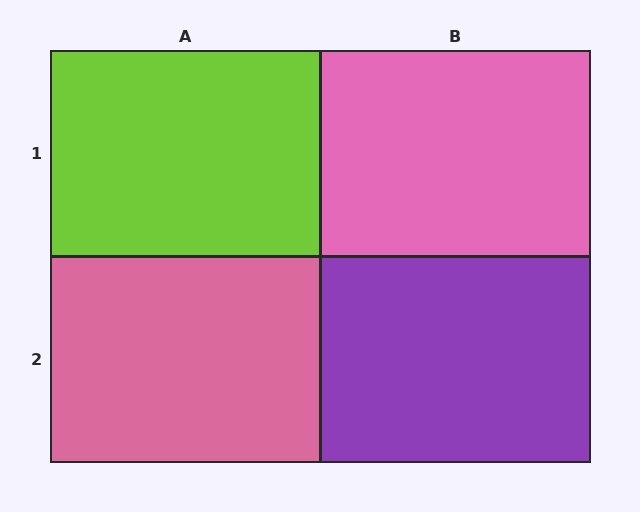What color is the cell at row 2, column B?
Purple.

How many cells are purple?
1 cell is purple.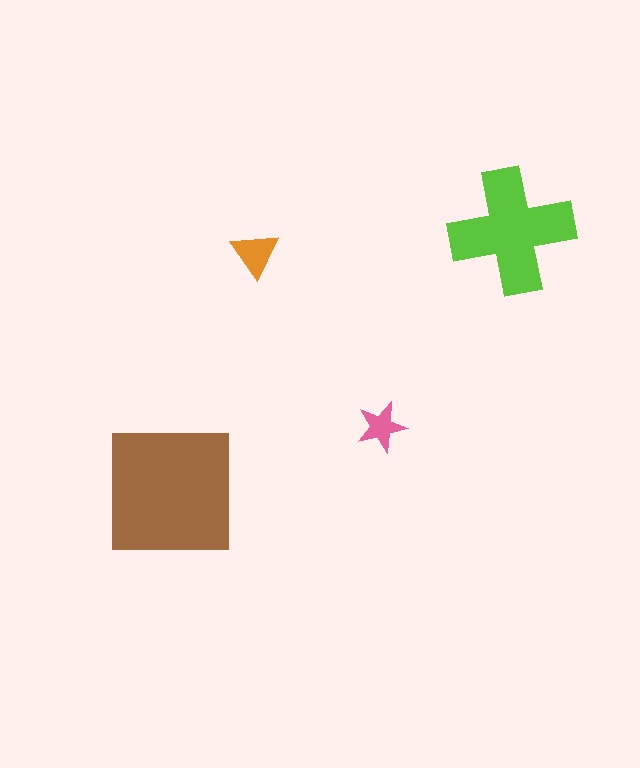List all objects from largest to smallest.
The brown square, the lime cross, the orange triangle, the pink star.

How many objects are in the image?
There are 4 objects in the image.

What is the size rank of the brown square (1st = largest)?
1st.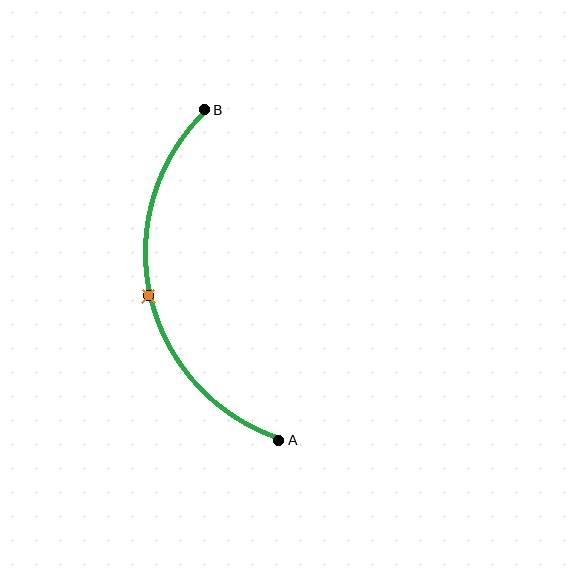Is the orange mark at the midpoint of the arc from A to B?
Yes. The orange mark lies on the arc at equal arc-length from both A and B — it is the arc midpoint.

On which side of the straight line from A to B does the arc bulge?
The arc bulges to the left of the straight line connecting A and B.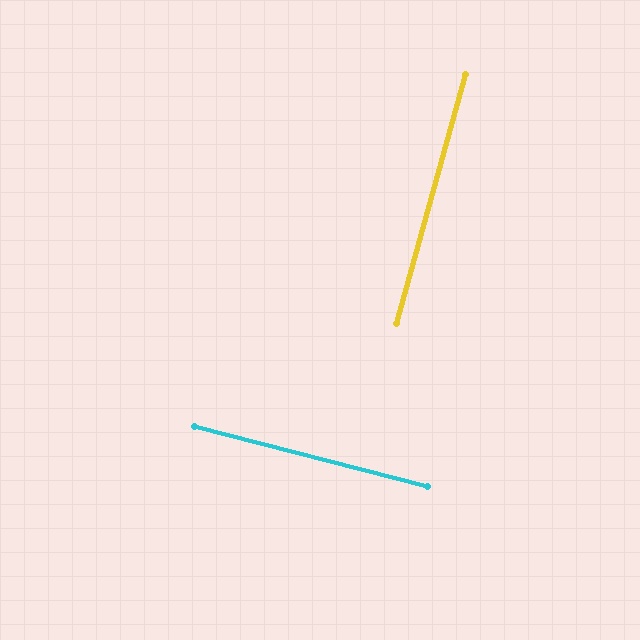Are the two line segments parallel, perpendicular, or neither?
Perpendicular — they meet at approximately 89°.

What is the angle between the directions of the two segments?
Approximately 89 degrees.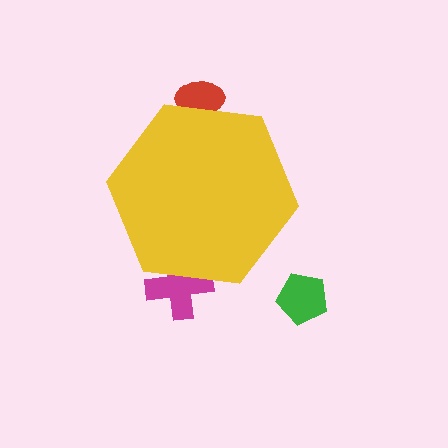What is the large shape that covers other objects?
A yellow hexagon.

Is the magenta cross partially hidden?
Yes, the magenta cross is partially hidden behind the yellow hexagon.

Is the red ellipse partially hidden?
Yes, the red ellipse is partially hidden behind the yellow hexagon.